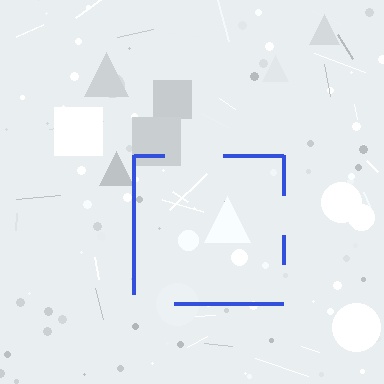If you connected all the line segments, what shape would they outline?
They would outline a square.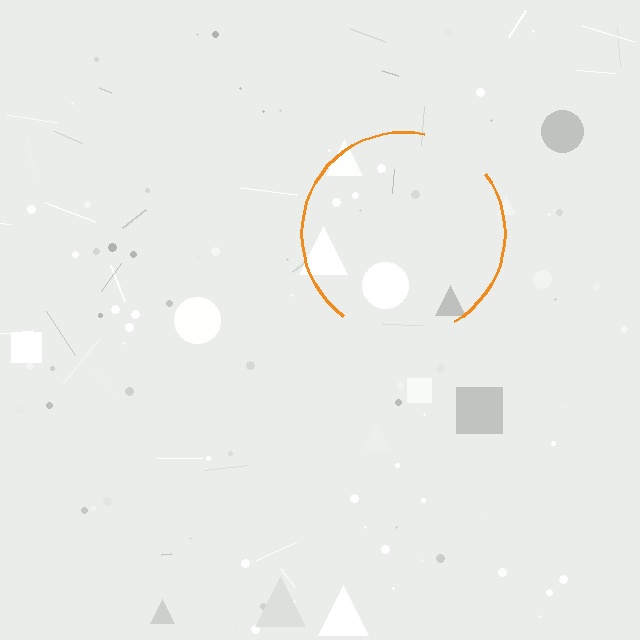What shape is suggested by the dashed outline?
The dashed outline suggests a circle.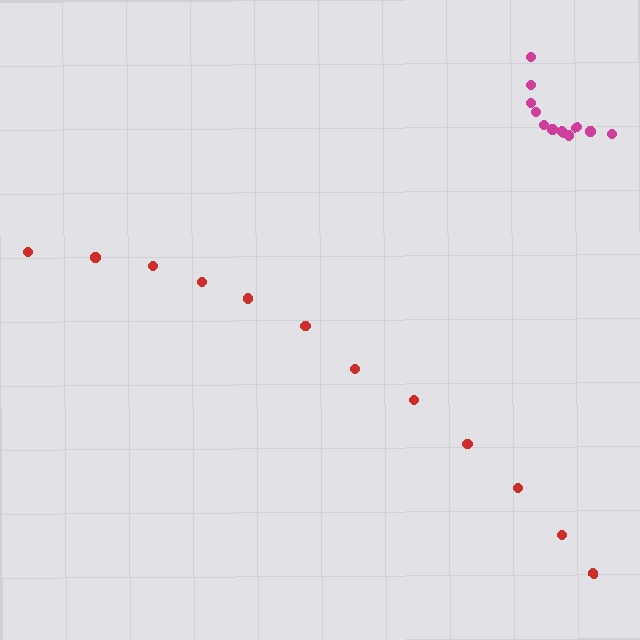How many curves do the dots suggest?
There are 2 distinct paths.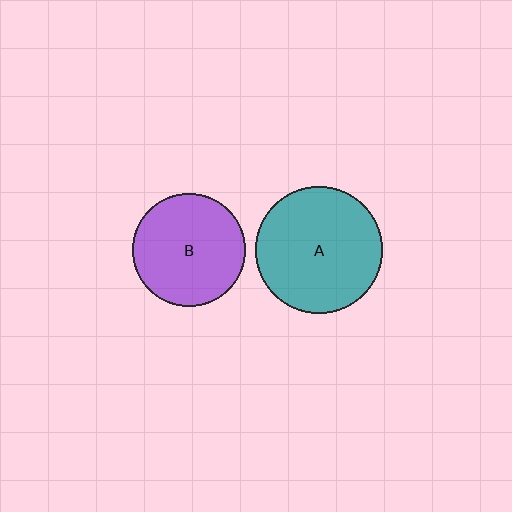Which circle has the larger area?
Circle A (teal).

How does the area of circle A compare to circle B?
Approximately 1.3 times.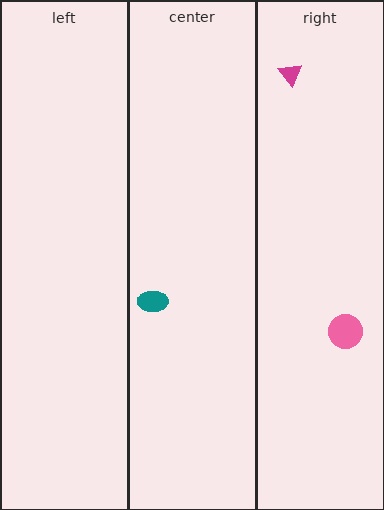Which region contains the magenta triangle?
The right region.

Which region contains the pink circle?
The right region.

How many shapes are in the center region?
1.